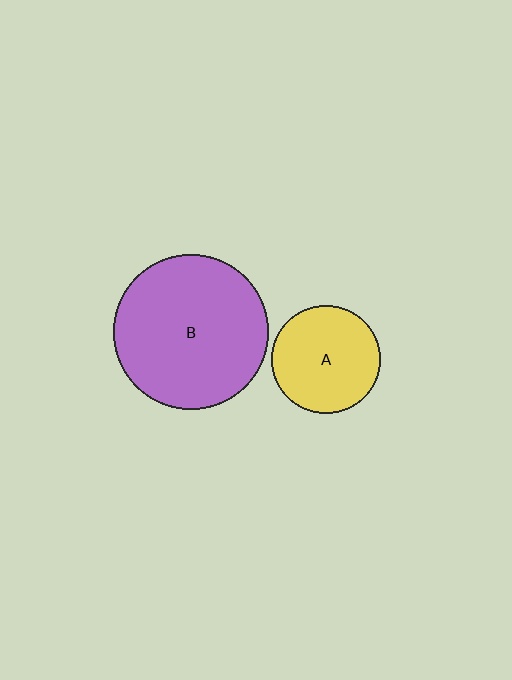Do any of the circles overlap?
No, none of the circles overlap.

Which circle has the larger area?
Circle B (purple).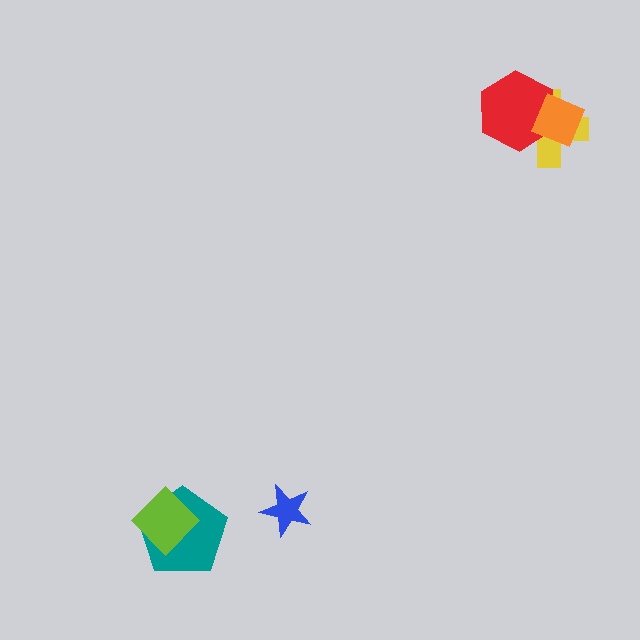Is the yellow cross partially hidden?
Yes, it is partially covered by another shape.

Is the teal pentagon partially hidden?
Yes, it is partially covered by another shape.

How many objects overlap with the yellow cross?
2 objects overlap with the yellow cross.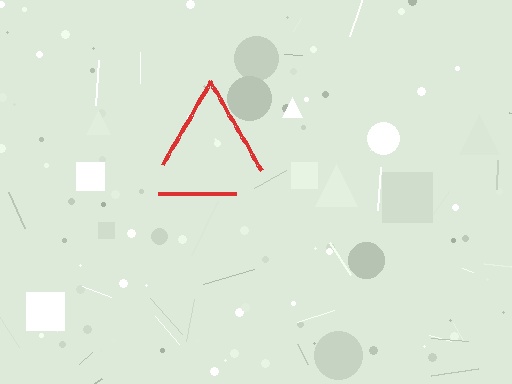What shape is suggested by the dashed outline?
The dashed outline suggests a triangle.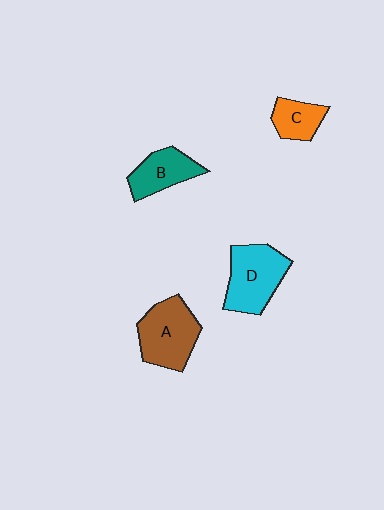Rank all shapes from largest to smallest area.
From largest to smallest: A (brown), D (cyan), B (teal), C (orange).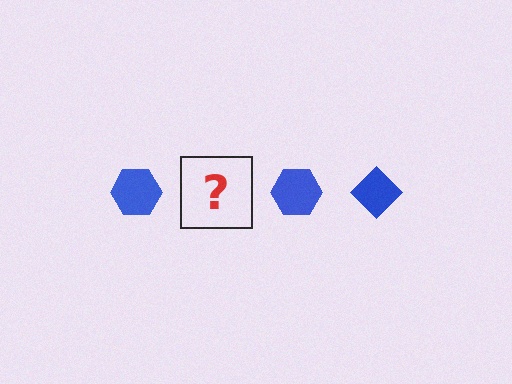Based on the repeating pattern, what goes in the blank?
The blank should be a blue diamond.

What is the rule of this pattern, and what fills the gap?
The rule is that the pattern cycles through hexagon, diamond shapes in blue. The gap should be filled with a blue diamond.